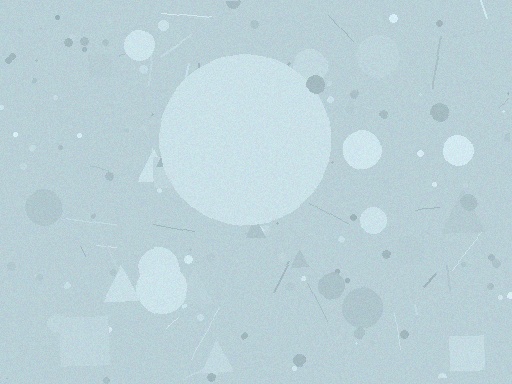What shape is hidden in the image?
A circle is hidden in the image.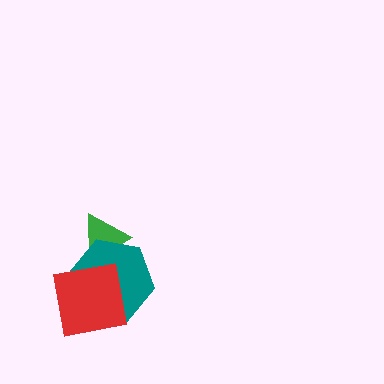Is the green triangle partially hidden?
Yes, it is partially covered by another shape.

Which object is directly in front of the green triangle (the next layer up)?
The teal hexagon is directly in front of the green triangle.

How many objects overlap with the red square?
2 objects overlap with the red square.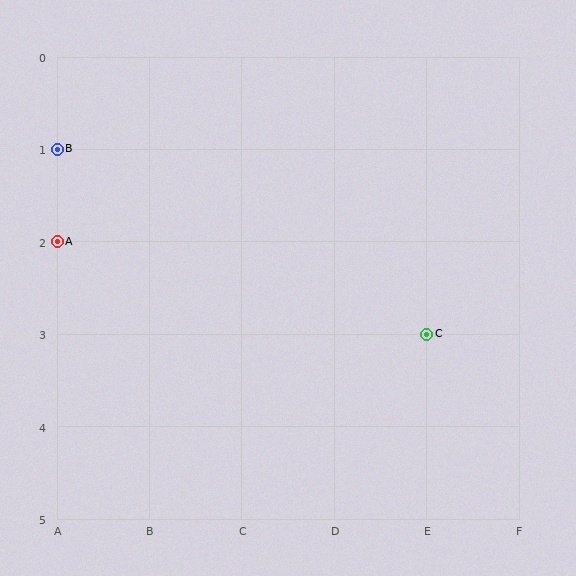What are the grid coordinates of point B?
Point B is at grid coordinates (A, 1).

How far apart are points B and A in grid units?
Points B and A are 1 row apart.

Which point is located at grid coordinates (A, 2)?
Point A is at (A, 2).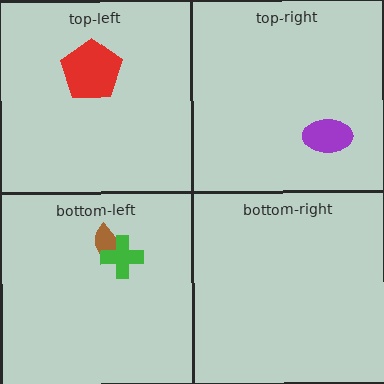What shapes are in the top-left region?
The red pentagon.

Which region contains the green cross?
The bottom-left region.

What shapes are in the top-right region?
The purple ellipse.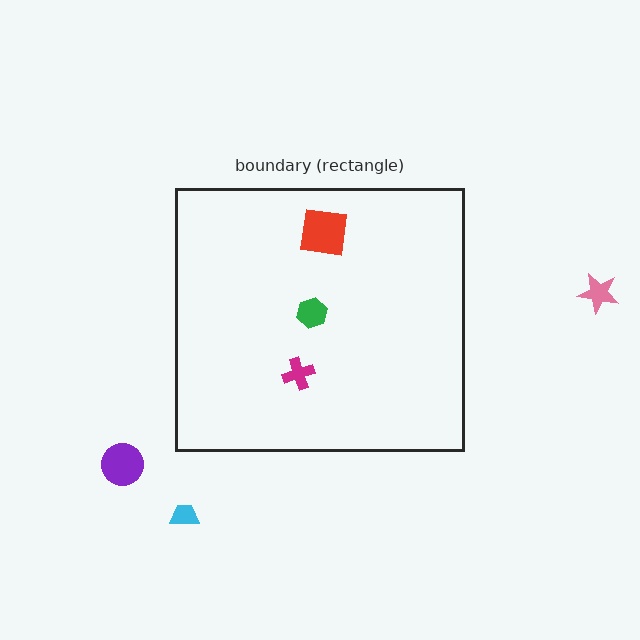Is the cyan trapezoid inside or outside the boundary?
Outside.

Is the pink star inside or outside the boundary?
Outside.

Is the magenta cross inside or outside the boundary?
Inside.